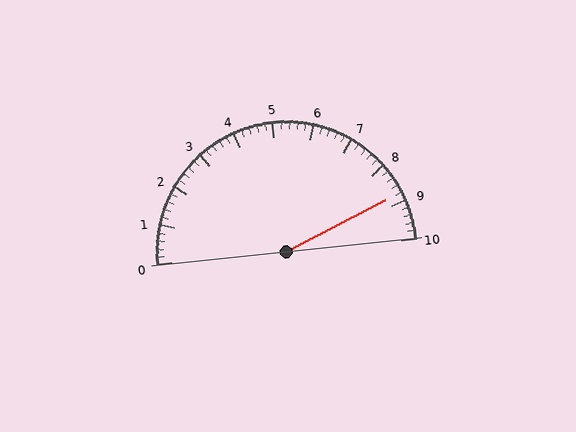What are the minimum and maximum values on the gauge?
The gauge ranges from 0 to 10.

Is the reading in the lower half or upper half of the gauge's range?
The reading is in the upper half of the range (0 to 10).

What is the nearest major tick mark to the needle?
The nearest major tick mark is 9.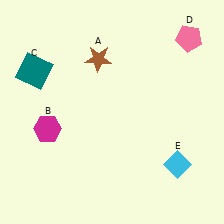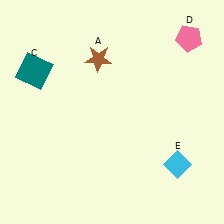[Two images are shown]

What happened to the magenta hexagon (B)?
The magenta hexagon (B) was removed in Image 2. It was in the bottom-left area of Image 1.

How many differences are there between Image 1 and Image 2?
There is 1 difference between the two images.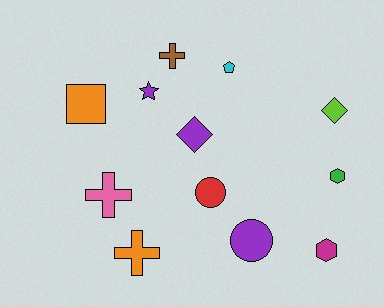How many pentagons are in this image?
There is 1 pentagon.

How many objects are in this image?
There are 12 objects.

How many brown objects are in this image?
There is 1 brown object.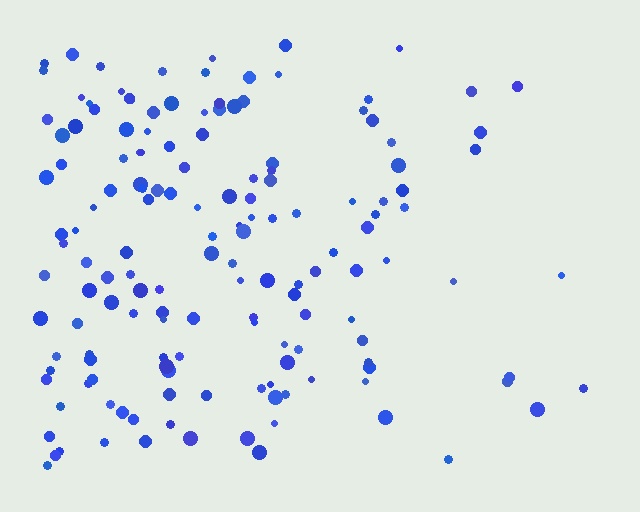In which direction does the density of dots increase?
From right to left, with the left side densest.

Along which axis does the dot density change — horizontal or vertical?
Horizontal.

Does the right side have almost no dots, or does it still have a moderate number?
Still a moderate number, just noticeably fewer than the left.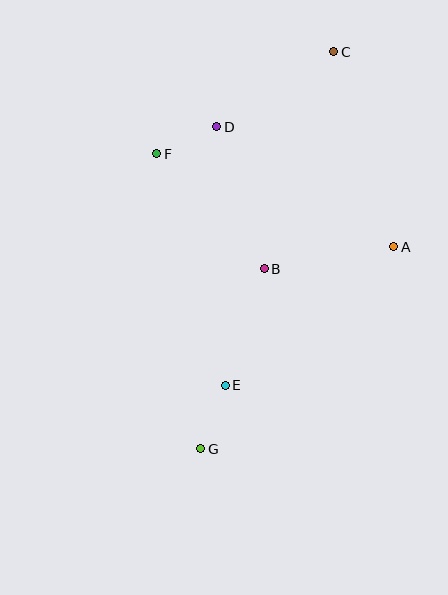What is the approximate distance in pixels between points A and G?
The distance between A and G is approximately 280 pixels.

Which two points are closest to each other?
Points D and F are closest to each other.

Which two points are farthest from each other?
Points C and G are farthest from each other.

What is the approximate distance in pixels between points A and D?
The distance between A and D is approximately 214 pixels.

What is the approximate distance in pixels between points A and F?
The distance between A and F is approximately 255 pixels.